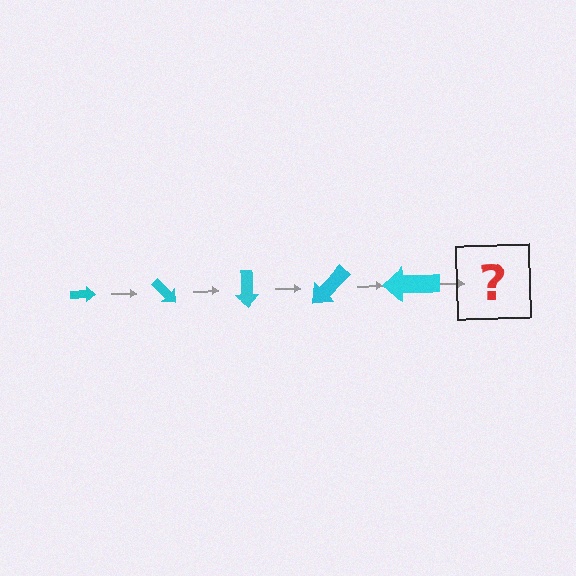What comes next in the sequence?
The next element should be an arrow, larger than the previous one and rotated 225 degrees from the start.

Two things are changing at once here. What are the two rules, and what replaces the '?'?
The two rules are that the arrow grows larger each step and it rotates 45 degrees each step. The '?' should be an arrow, larger than the previous one and rotated 225 degrees from the start.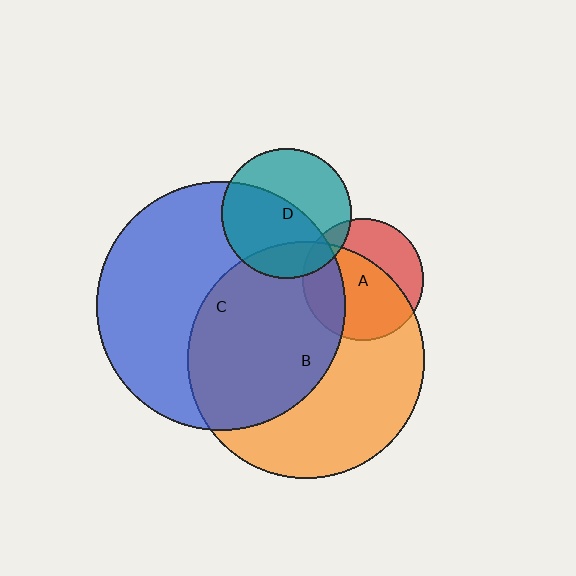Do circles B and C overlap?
Yes.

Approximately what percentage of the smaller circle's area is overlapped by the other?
Approximately 50%.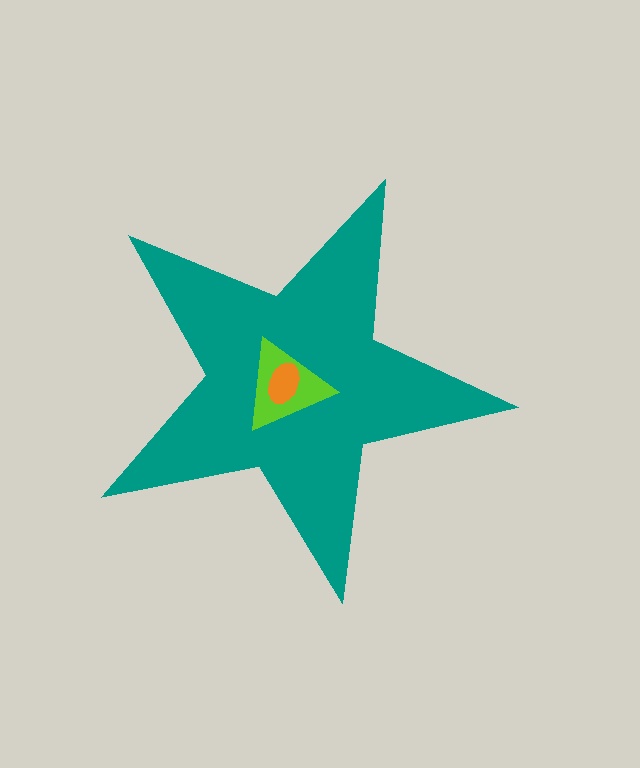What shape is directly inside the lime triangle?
The orange ellipse.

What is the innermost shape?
The orange ellipse.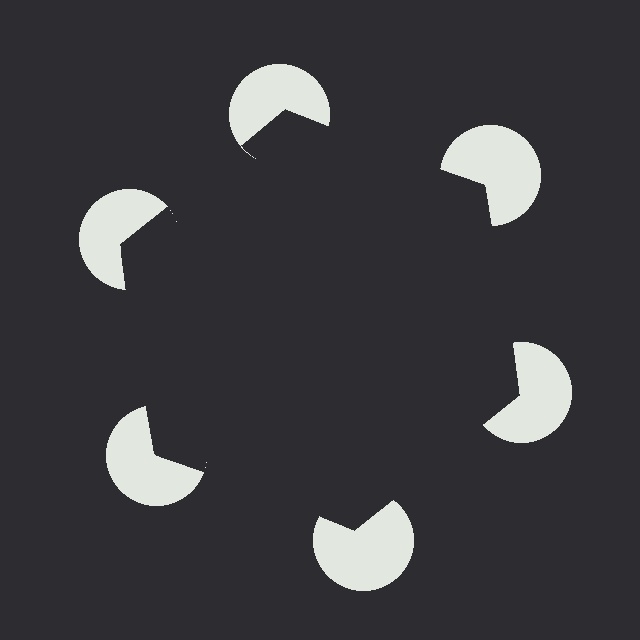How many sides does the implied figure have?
6 sides.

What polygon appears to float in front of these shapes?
An illusory hexagon — its edges are inferred from the aligned wedge cuts in the pac-man discs, not physically drawn.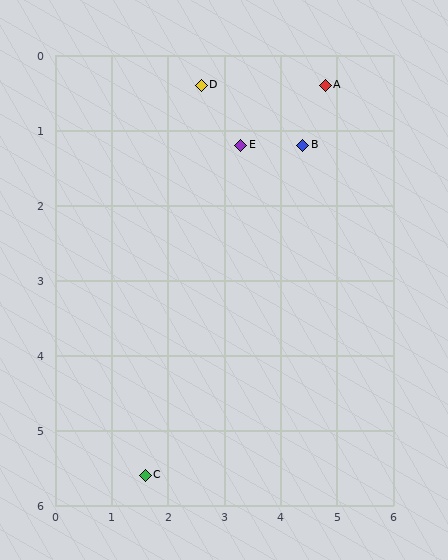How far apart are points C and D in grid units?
Points C and D are about 5.3 grid units apart.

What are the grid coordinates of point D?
Point D is at approximately (2.6, 0.4).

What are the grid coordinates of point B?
Point B is at approximately (4.4, 1.2).